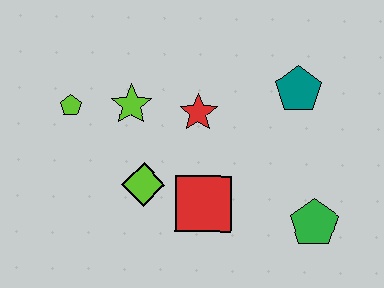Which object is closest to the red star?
The lime star is closest to the red star.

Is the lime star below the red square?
No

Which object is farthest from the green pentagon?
The lime pentagon is farthest from the green pentagon.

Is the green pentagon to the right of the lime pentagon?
Yes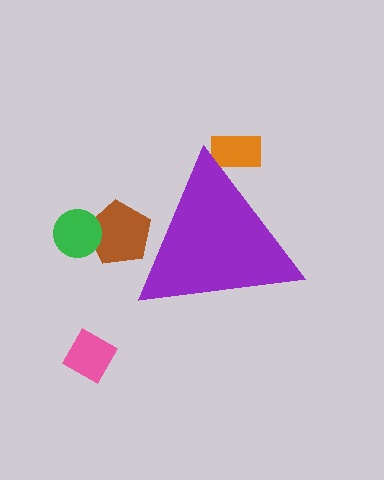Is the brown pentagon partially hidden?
Yes, the brown pentagon is partially hidden behind the purple triangle.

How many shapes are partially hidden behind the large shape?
2 shapes are partially hidden.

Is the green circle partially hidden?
No, the green circle is fully visible.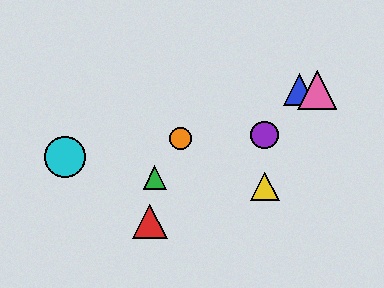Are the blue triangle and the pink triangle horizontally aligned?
Yes, both are at y≈90.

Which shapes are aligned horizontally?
The blue triangle, the pink triangle are aligned horizontally.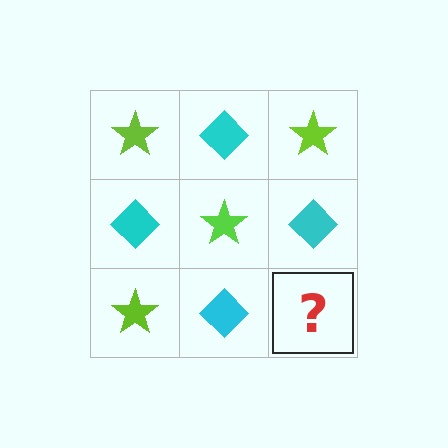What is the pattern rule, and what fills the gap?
The rule is that it alternates lime star and cyan diamond in a checkerboard pattern. The gap should be filled with a lime star.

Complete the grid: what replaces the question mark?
The question mark should be replaced with a lime star.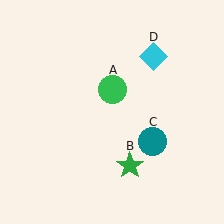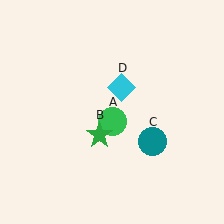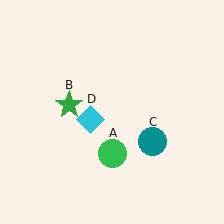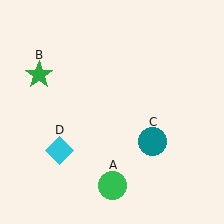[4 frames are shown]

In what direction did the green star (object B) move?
The green star (object B) moved up and to the left.